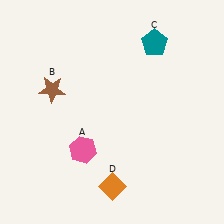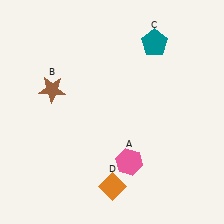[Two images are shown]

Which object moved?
The pink hexagon (A) moved right.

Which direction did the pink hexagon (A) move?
The pink hexagon (A) moved right.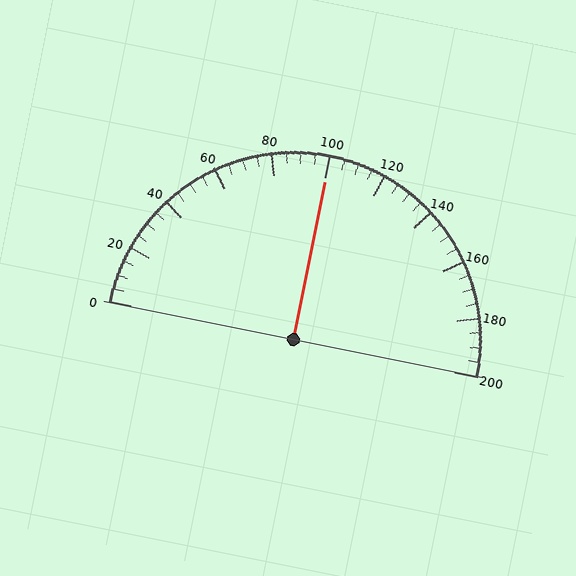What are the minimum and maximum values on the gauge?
The gauge ranges from 0 to 200.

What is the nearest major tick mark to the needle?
The nearest major tick mark is 100.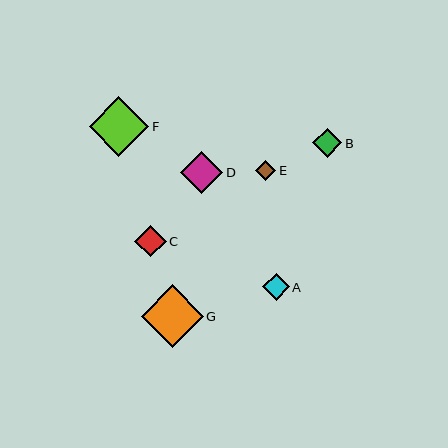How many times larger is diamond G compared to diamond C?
Diamond G is approximately 2.0 times the size of diamond C.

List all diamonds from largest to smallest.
From largest to smallest: G, F, D, C, B, A, E.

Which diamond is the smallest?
Diamond E is the smallest with a size of approximately 20 pixels.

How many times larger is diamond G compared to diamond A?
Diamond G is approximately 2.3 times the size of diamond A.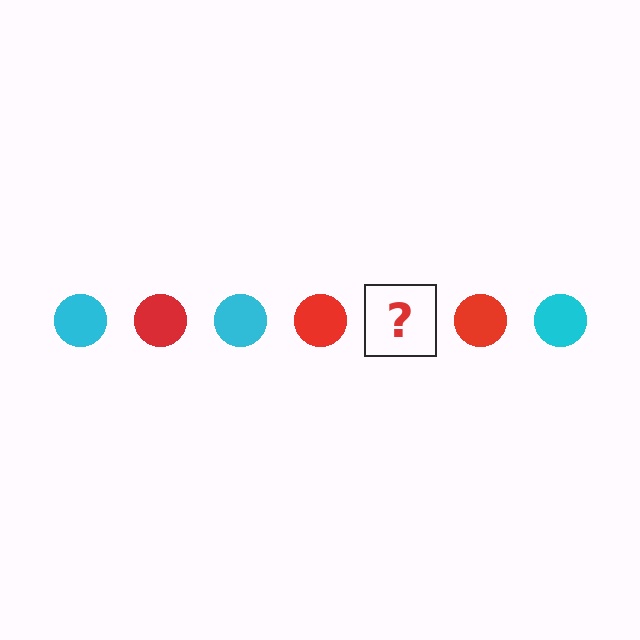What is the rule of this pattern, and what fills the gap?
The rule is that the pattern cycles through cyan, red circles. The gap should be filled with a cyan circle.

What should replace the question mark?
The question mark should be replaced with a cyan circle.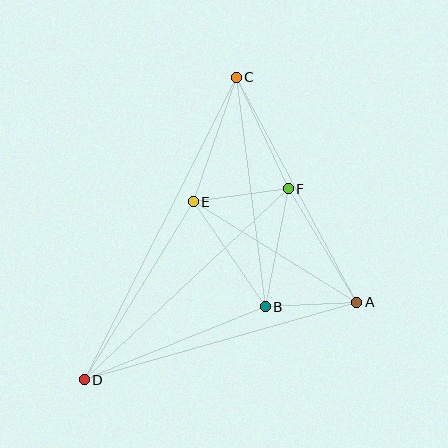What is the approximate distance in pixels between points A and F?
The distance between A and F is approximately 133 pixels.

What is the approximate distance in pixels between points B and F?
The distance between B and F is approximately 120 pixels.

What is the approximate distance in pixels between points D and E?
The distance between D and E is approximately 209 pixels.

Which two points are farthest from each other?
Points C and D are farthest from each other.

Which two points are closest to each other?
Points A and B are closest to each other.